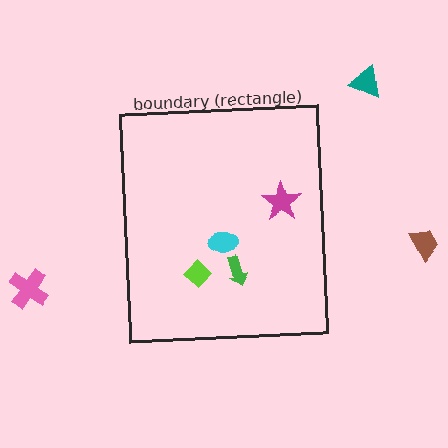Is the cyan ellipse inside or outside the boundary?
Inside.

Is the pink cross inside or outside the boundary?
Outside.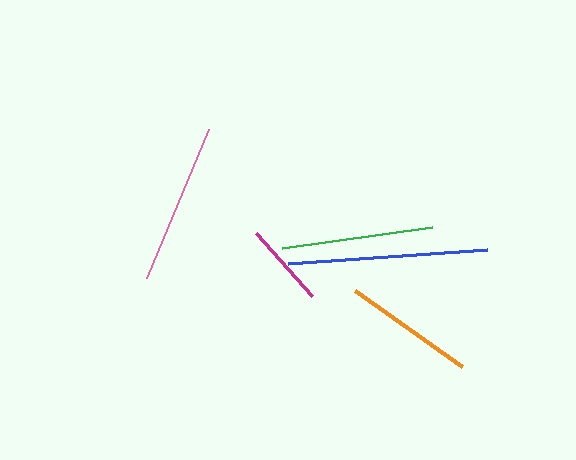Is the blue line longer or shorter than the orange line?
The blue line is longer than the orange line.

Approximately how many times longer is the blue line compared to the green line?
The blue line is approximately 1.3 times the length of the green line.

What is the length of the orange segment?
The orange segment is approximately 132 pixels long.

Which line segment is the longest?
The blue line is the longest at approximately 200 pixels.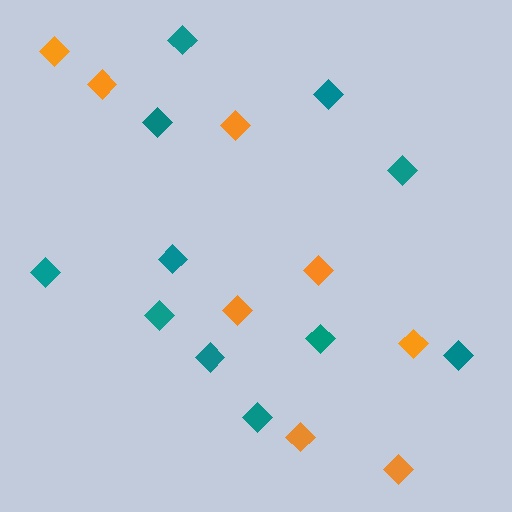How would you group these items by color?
There are 2 groups: one group of teal diamonds (11) and one group of orange diamonds (8).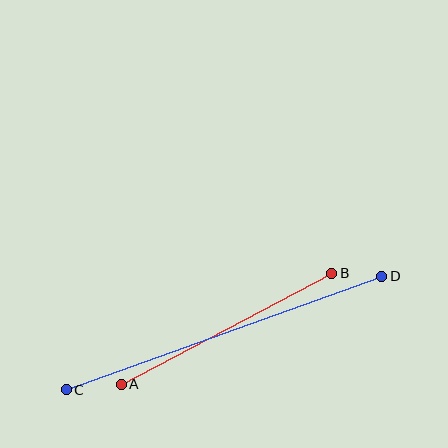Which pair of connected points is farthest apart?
Points C and D are farthest apart.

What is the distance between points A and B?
The distance is approximately 238 pixels.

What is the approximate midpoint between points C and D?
The midpoint is at approximately (224, 333) pixels.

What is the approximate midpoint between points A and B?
The midpoint is at approximately (226, 329) pixels.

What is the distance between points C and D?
The distance is approximately 335 pixels.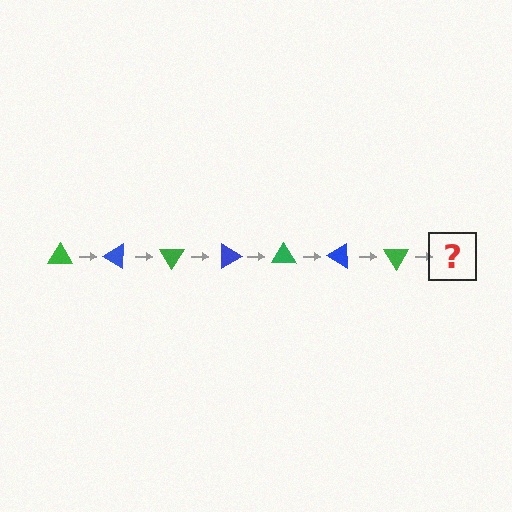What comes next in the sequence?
The next element should be a blue triangle, rotated 210 degrees from the start.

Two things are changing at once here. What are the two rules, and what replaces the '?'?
The two rules are that it rotates 30 degrees each step and the color cycles through green and blue. The '?' should be a blue triangle, rotated 210 degrees from the start.